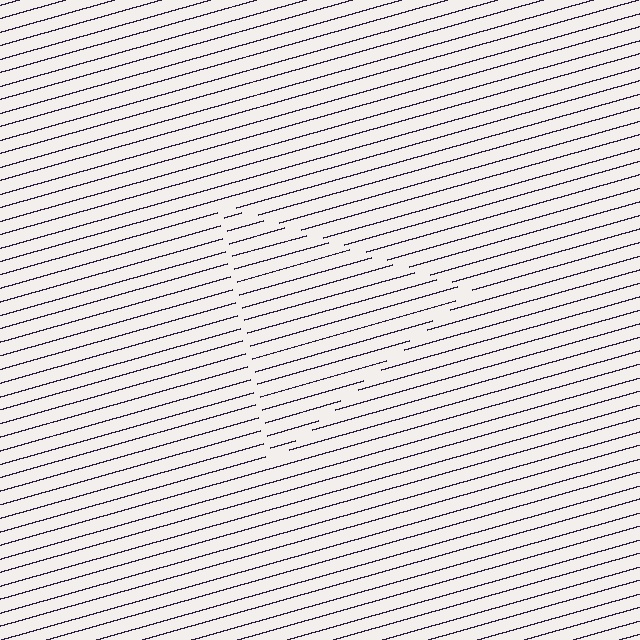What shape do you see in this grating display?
An illusory triangle. The interior of the shape contains the same grating, shifted by half a period — the contour is defined by the phase discontinuity where line-ends from the inner and outer gratings abut.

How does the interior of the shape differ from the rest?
The interior of the shape contains the same grating, shifted by half a period — the contour is defined by the phase discontinuity where line-ends from the inner and outer gratings abut.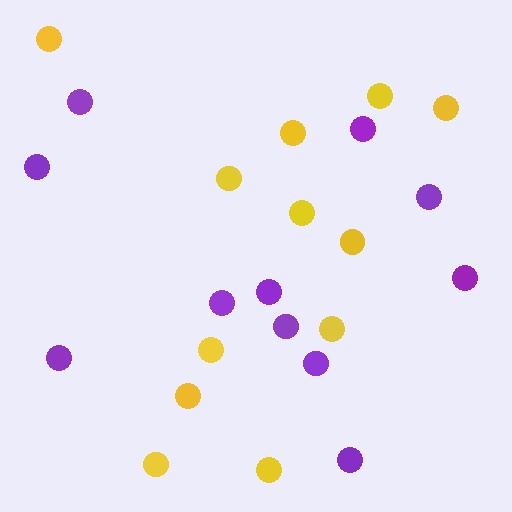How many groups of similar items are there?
There are 2 groups: one group of yellow circles (12) and one group of purple circles (11).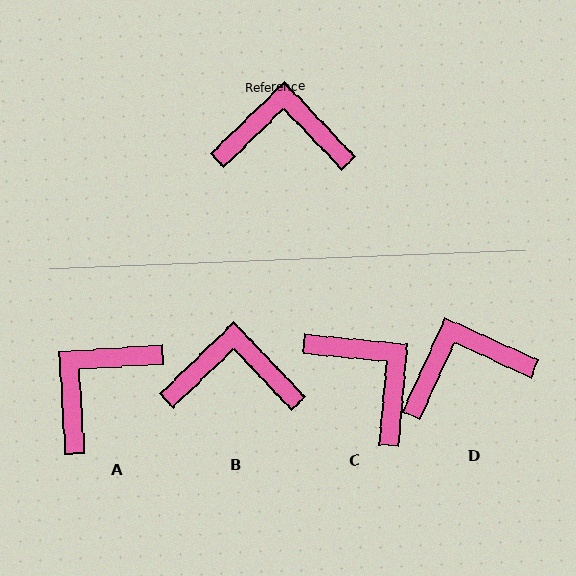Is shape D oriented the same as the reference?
No, it is off by about 22 degrees.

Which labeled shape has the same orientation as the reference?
B.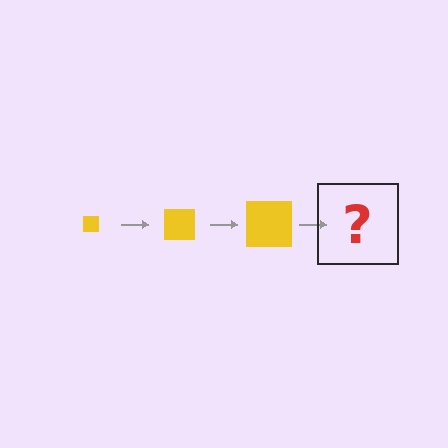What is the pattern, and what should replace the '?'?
The pattern is that the square gets progressively larger each step. The '?' should be a yellow square, larger than the previous one.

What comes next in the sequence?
The next element should be a yellow square, larger than the previous one.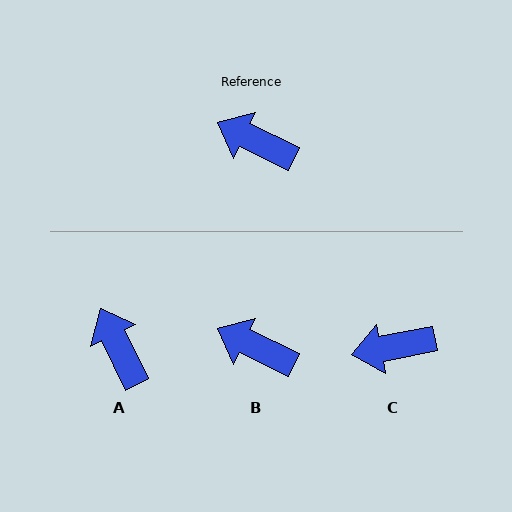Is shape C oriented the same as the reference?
No, it is off by about 36 degrees.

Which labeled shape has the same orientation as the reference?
B.